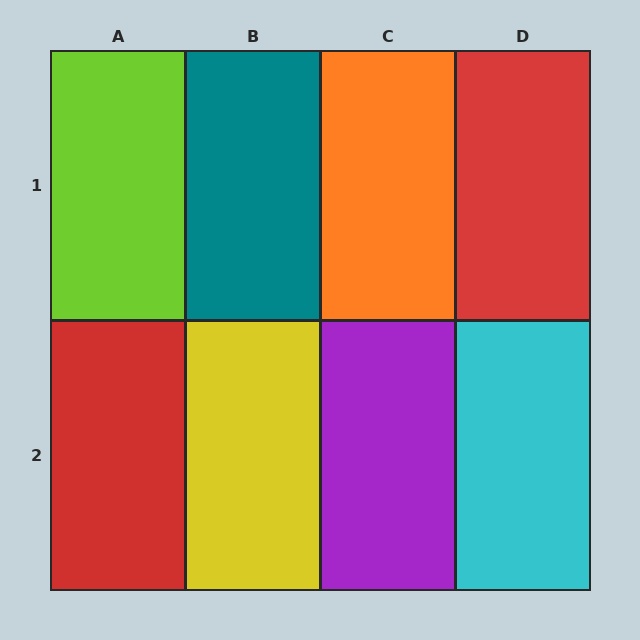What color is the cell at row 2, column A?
Red.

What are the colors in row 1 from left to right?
Lime, teal, orange, red.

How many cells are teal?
1 cell is teal.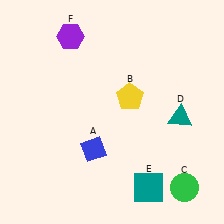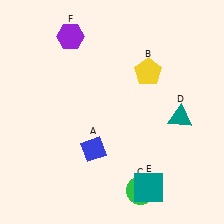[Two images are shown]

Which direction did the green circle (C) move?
The green circle (C) moved left.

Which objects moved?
The objects that moved are: the yellow pentagon (B), the green circle (C).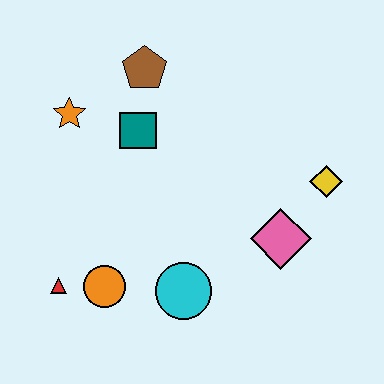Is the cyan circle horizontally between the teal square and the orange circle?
No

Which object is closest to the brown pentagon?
The teal square is closest to the brown pentagon.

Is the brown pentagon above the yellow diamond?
Yes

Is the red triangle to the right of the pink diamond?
No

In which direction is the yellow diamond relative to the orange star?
The yellow diamond is to the right of the orange star.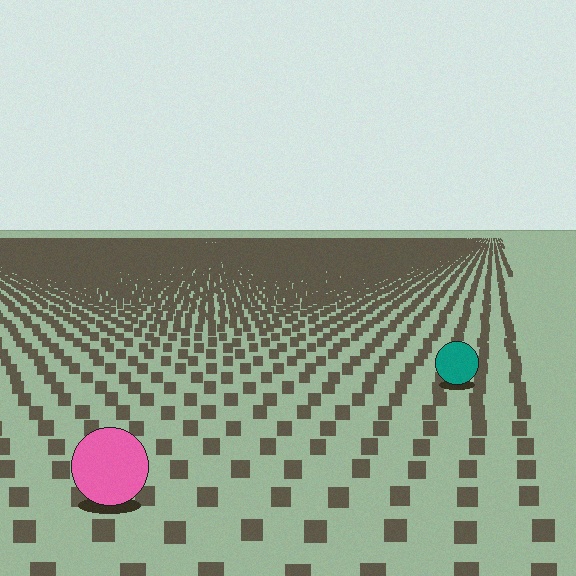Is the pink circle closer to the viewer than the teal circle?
Yes. The pink circle is closer — you can tell from the texture gradient: the ground texture is coarser near it.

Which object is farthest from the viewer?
The teal circle is farthest from the viewer. It appears smaller and the ground texture around it is denser.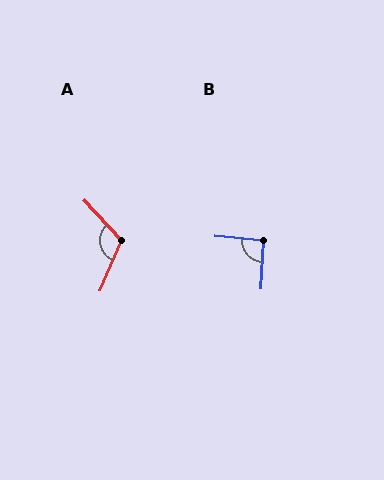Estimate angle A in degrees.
Approximately 114 degrees.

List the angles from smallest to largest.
B (92°), A (114°).